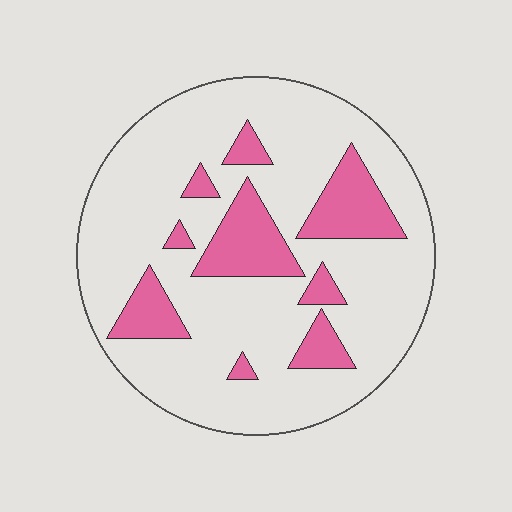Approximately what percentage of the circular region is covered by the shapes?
Approximately 20%.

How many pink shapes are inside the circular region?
9.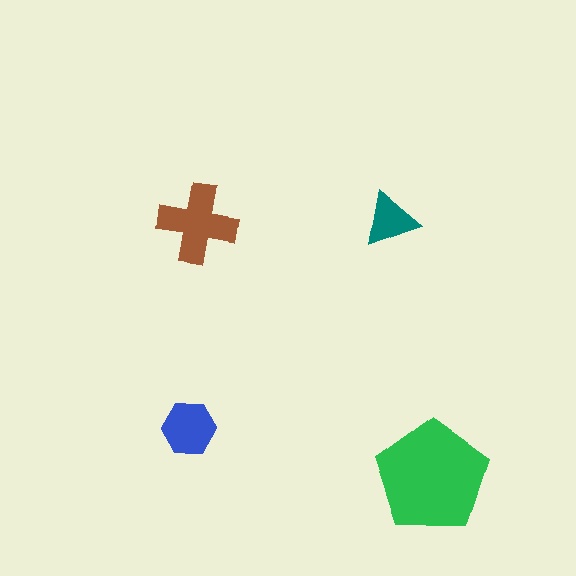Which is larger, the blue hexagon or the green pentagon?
The green pentagon.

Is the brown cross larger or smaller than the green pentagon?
Smaller.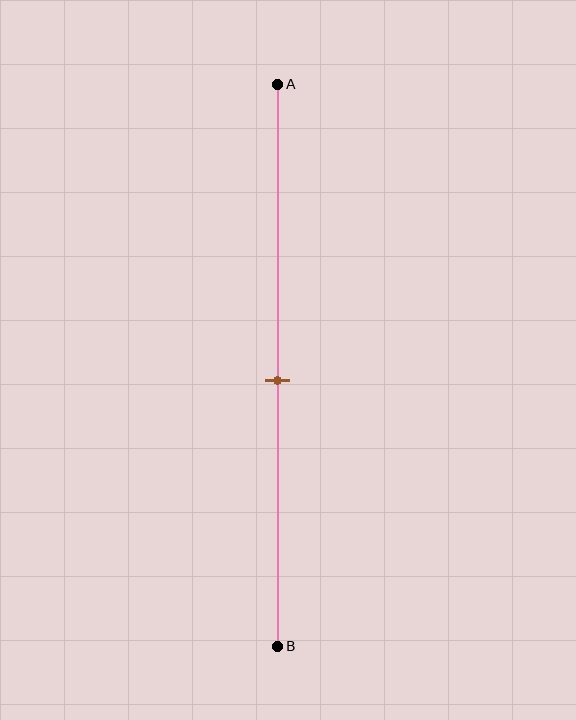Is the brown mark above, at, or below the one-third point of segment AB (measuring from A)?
The brown mark is below the one-third point of segment AB.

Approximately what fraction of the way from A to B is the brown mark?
The brown mark is approximately 55% of the way from A to B.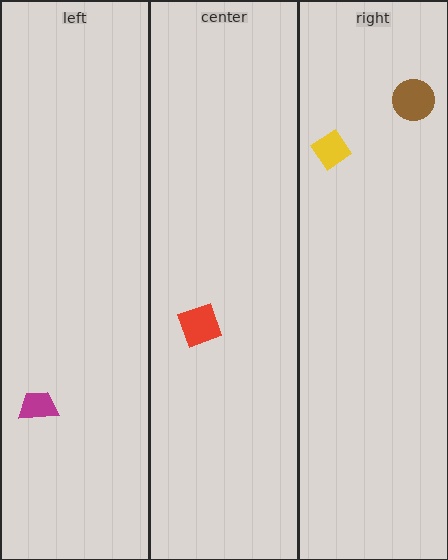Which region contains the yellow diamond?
The right region.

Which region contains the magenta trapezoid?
The left region.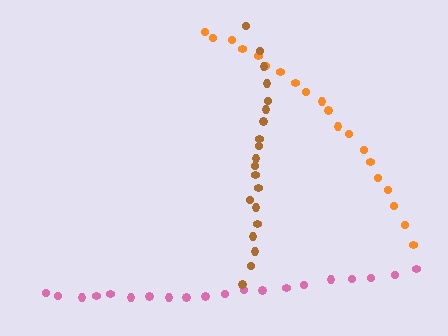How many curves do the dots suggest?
There are 3 distinct paths.